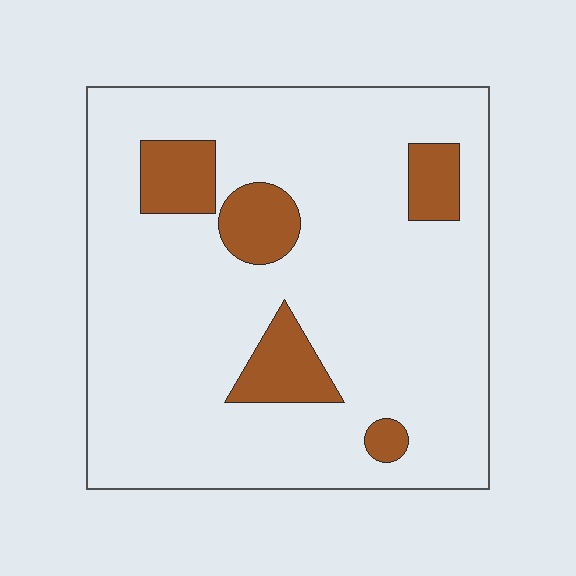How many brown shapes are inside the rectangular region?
5.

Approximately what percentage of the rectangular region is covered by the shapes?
Approximately 15%.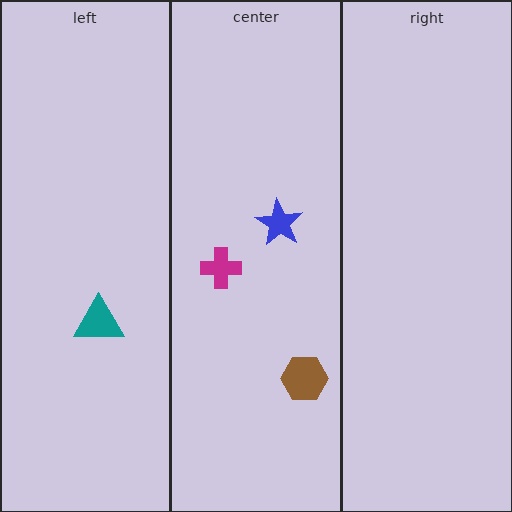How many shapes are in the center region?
3.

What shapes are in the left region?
The teal triangle.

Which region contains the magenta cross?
The center region.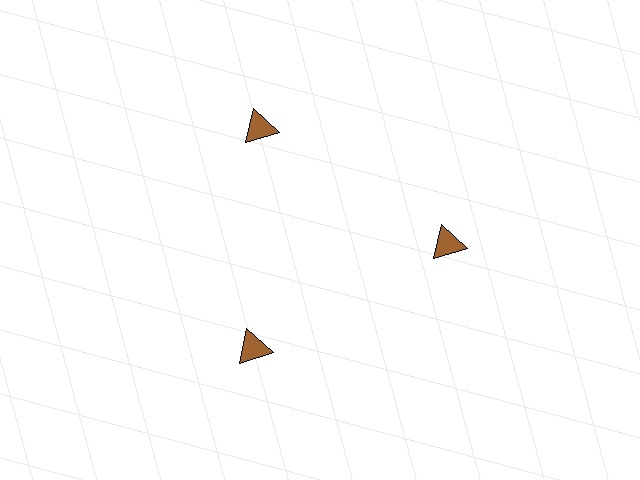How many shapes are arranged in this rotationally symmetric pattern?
There are 3 shapes, arranged in 3 groups of 1.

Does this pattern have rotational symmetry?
Yes, this pattern has 3-fold rotational symmetry. It looks the same after rotating 120 degrees around the center.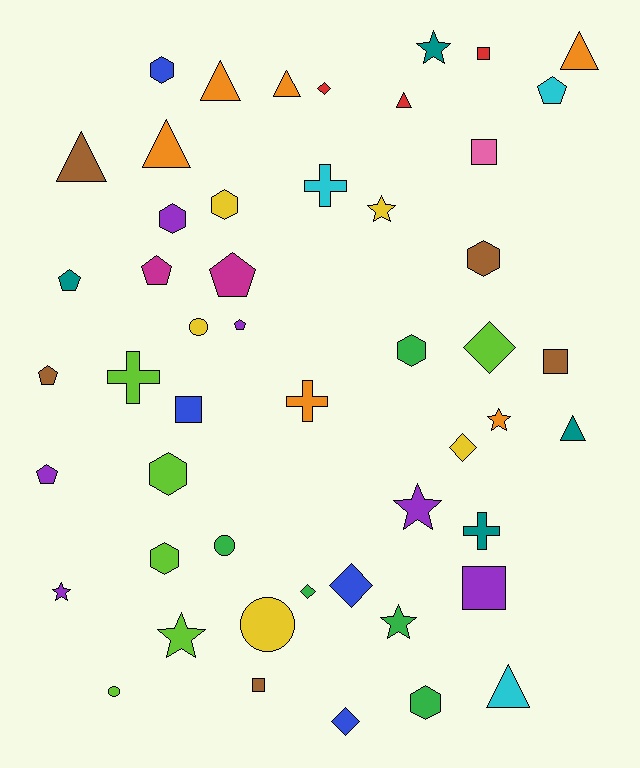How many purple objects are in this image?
There are 6 purple objects.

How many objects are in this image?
There are 50 objects.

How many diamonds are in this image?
There are 6 diamonds.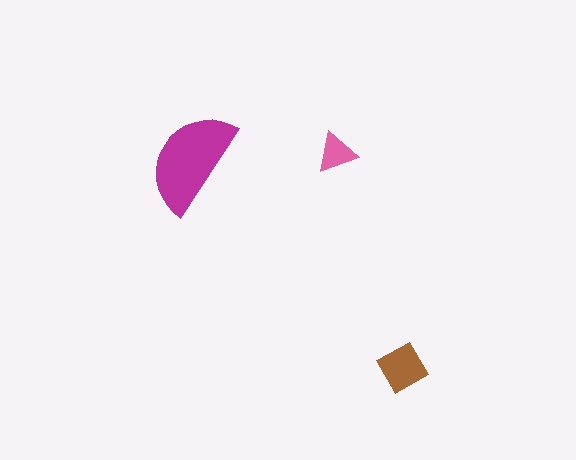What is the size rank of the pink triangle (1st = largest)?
3rd.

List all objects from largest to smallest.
The magenta semicircle, the brown diamond, the pink triangle.